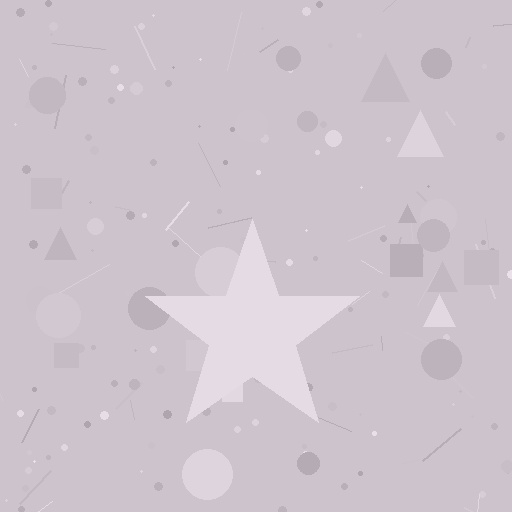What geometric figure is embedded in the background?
A star is embedded in the background.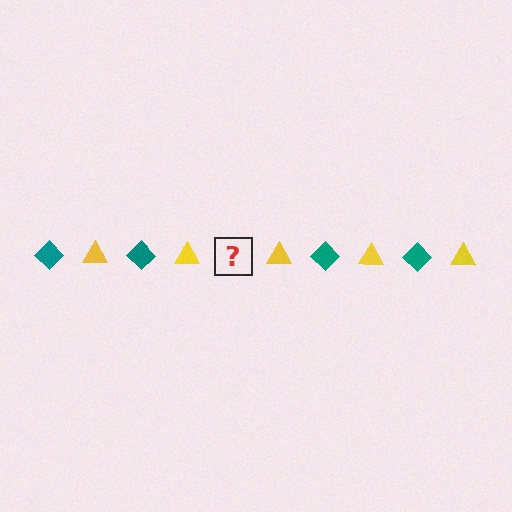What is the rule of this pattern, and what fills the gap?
The rule is that the pattern alternates between teal diamond and yellow triangle. The gap should be filled with a teal diamond.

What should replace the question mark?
The question mark should be replaced with a teal diamond.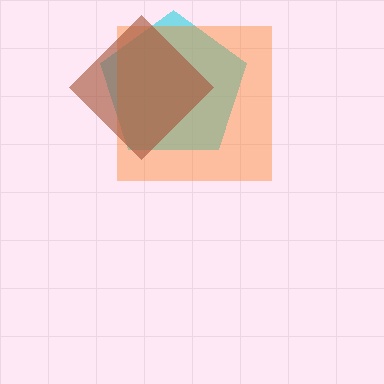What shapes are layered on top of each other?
The layered shapes are: a cyan pentagon, an orange square, a brown diamond.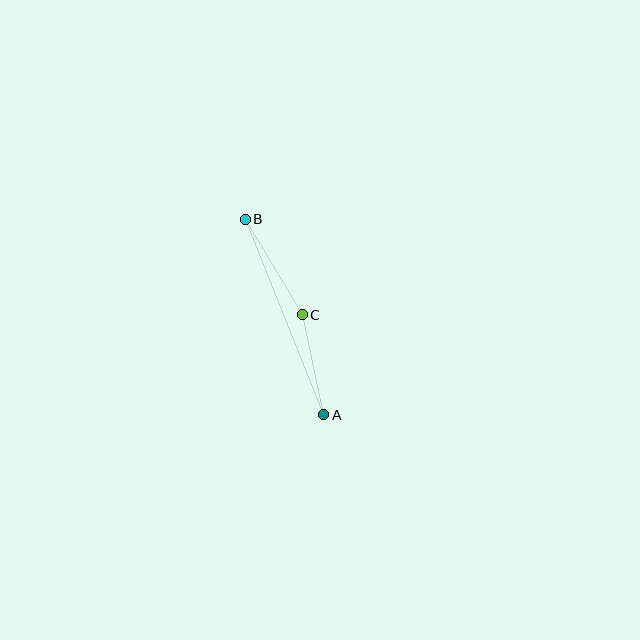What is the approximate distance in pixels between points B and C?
The distance between B and C is approximately 111 pixels.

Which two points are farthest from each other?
Points A and B are farthest from each other.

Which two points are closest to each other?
Points A and C are closest to each other.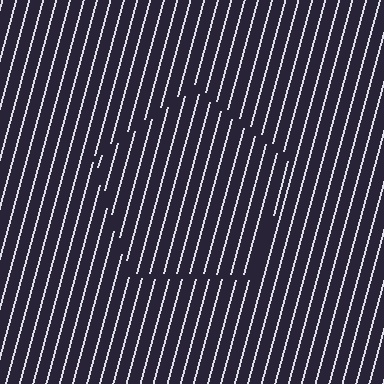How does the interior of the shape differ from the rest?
The interior of the shape contains the same grating, shifted by half a period — the contour is defined by the phase discontinuity where line-ends from the inner and outer gratings abut.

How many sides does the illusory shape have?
5 sides — the line-ends trace a pentagon.